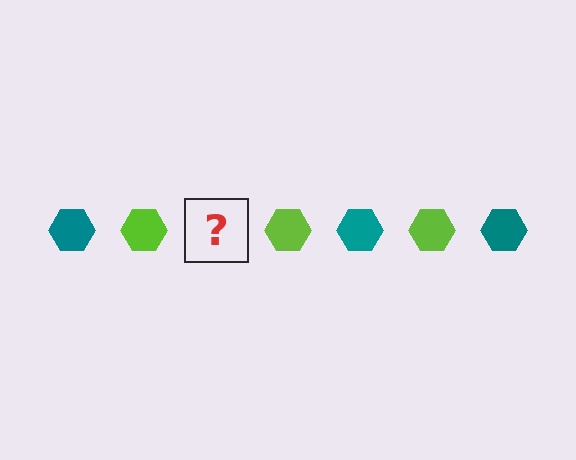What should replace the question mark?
The question mark should be replaced with a teal hexagon.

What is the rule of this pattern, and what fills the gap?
The rule is that the pattern cycles through teal, lime hexagons. The gap should be filled with a teal hexagon.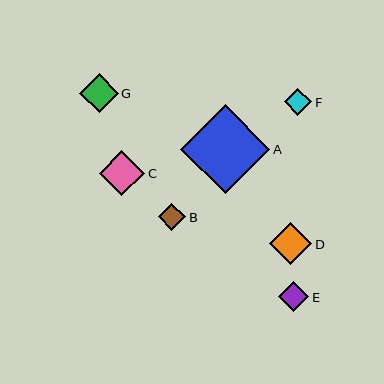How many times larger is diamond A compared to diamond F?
Diamond A is approximately 3.2 times the size of diamond F.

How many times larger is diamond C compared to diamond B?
Diamond C is approximately 1.6 times the size of diamond B.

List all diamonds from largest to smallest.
From largest to smallest: A, C, D, G, E, B, F.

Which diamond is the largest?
Diamond A is the largest with a size of approximately 89 pixels.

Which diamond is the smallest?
Diamond F is the smallest with a size of approximately 27 pixels.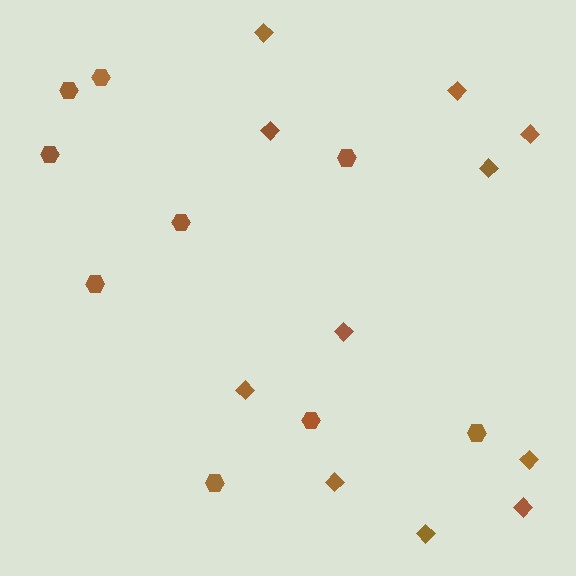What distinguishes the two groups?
There are 2 groups: one group of diamonds (11) and one group of hexagons (9).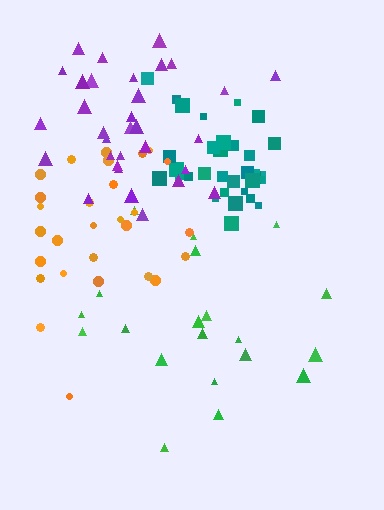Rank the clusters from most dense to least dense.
teal, purple, orange, green.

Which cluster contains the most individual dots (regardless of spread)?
Teal (33).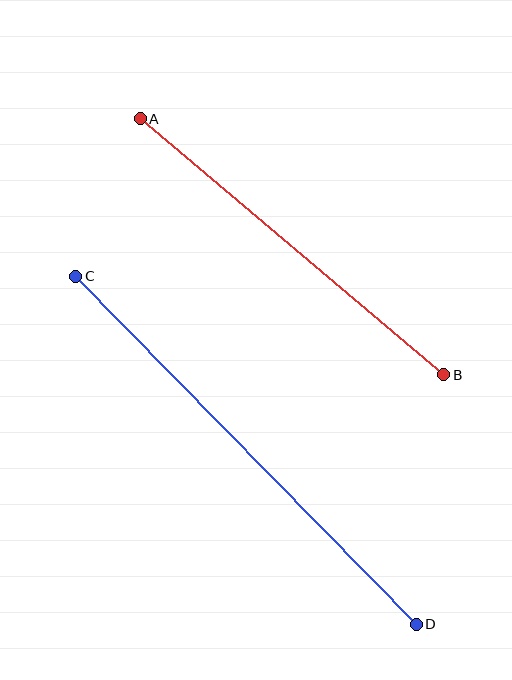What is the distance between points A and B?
The distance is approximately 397 pixels.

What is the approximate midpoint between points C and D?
The midpoint is at approximately (246, 450) pixels.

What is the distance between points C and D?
The distance is approximately 487 pixels.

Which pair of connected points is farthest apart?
Points C and D are farthest apart.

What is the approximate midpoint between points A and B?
The midpoint is at approximately (292, 247) pixels.